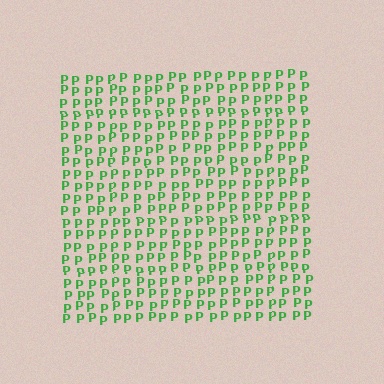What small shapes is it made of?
It is made of small letter P's.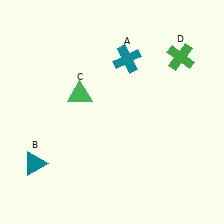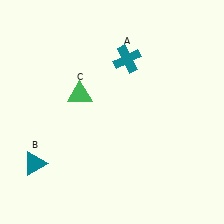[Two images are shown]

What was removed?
The green cross (D) was removed in Image 2.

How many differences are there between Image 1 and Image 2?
There is 1 difference between the two images.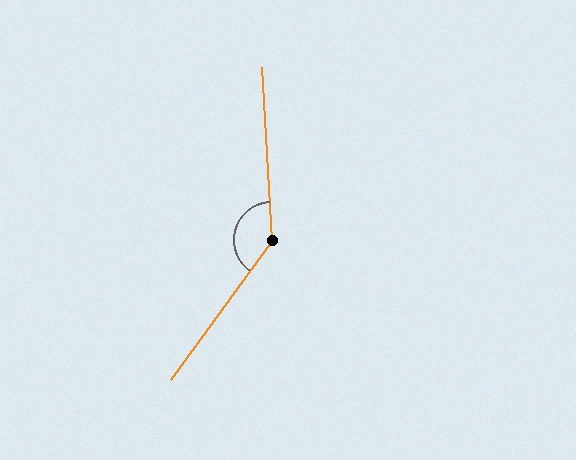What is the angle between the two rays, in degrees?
Approximately 141 degrees.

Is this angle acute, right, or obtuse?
It is obtuse.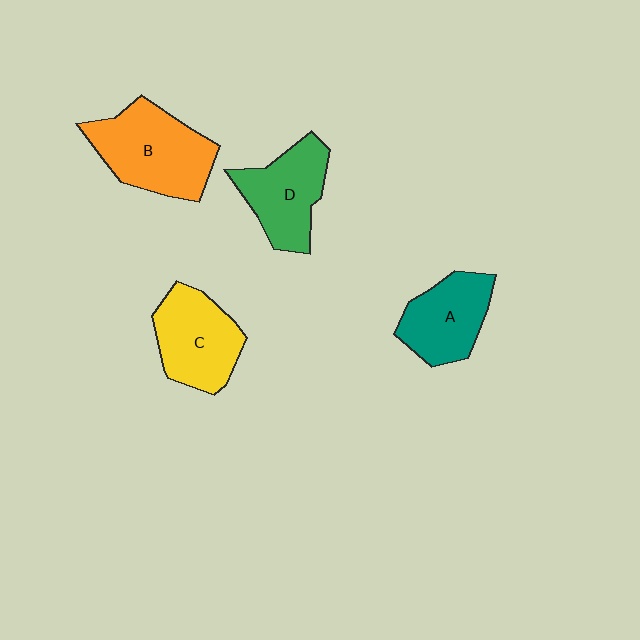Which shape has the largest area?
Shape B (orange).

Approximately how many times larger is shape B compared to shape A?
Approximately 1.4 times.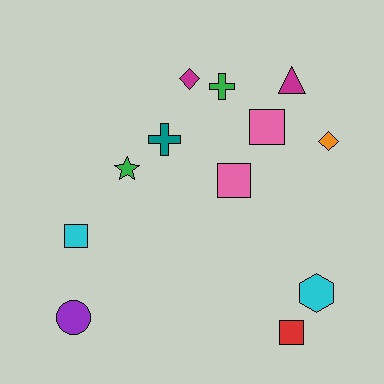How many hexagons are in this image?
There is 1 hexagon.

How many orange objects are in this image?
There is 1 orange object.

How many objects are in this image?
There are 12 objects.